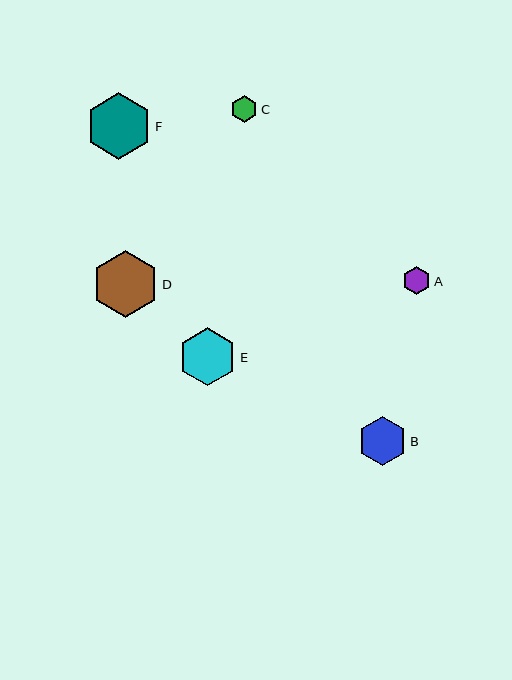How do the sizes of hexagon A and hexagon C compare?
Hexagon A and hexagon C are approximately the same size.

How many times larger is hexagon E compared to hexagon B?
Hexagon E is approximately 1.2 times the size of hexagon B.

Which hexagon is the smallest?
Hexagon C is the smallest with a size of approximately 27 pixels.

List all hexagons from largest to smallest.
From largest to smallest: D, F, E, B, A, C.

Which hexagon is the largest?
Hexagon D is the largest with a size of approximately 67 pixels.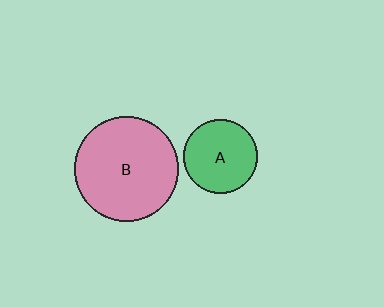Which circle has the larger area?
Circle B (pink).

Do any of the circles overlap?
No, none of the circles overlap.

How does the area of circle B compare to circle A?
Approximately 2.0 times.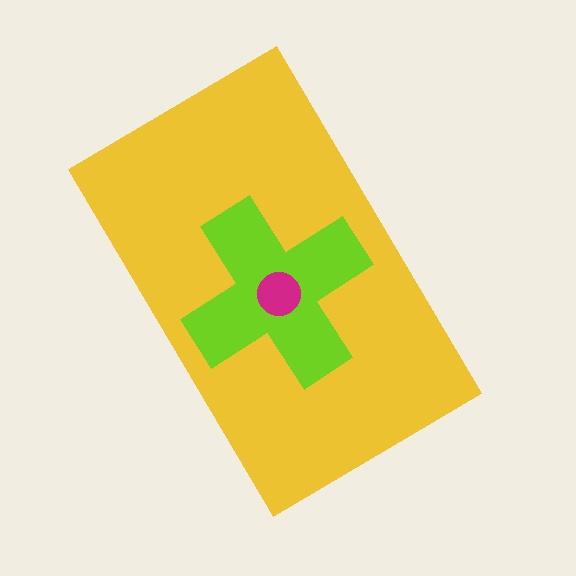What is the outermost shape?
The yellow rectangle.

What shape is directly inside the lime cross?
The magenta circle.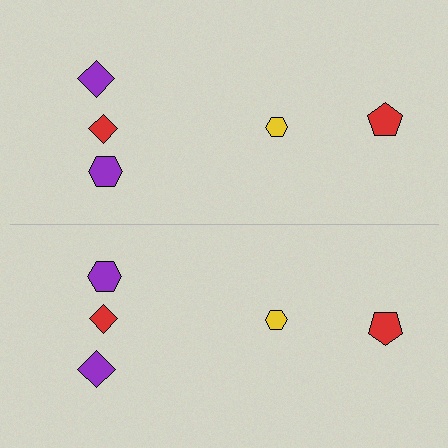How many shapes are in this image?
There are 10 shapes in this image.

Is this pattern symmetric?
Yes, this pattern has bilateral (reflection) symmetry.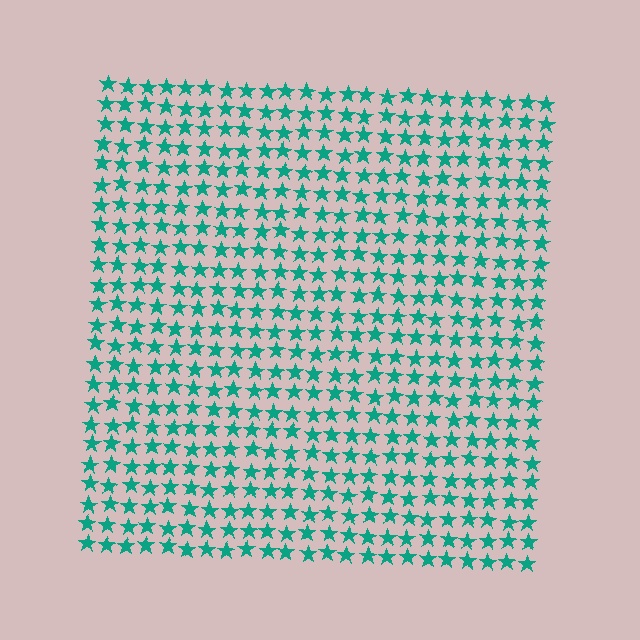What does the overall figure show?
The overall figure shows a square.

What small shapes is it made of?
It is made of small stars.